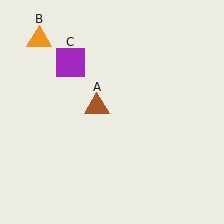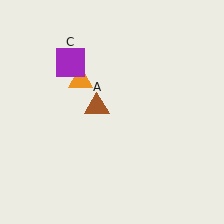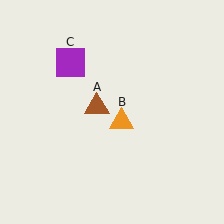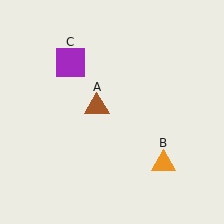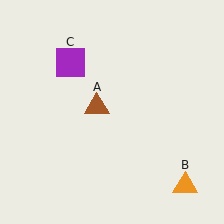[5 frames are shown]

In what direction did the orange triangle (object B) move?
The orange triangle (object B) moved down and to the right.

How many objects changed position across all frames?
1 object changed position: orange triangle (object B).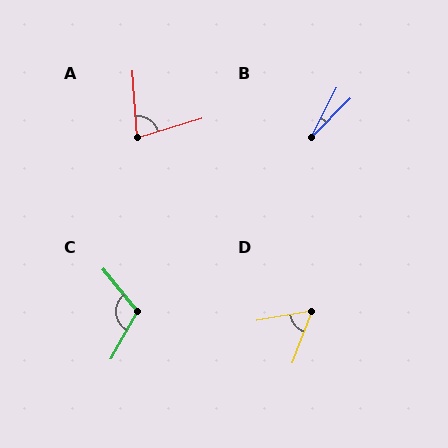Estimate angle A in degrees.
Approximately 77 degrees.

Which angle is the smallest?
B, at approximately 17 degrees.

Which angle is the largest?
C, at approximately 111 degrees.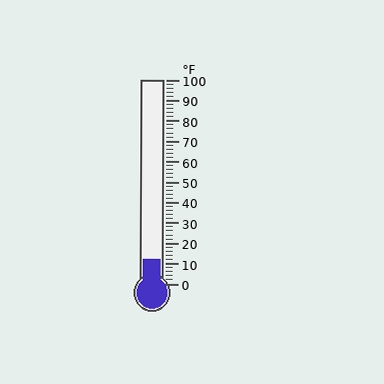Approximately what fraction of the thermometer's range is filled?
The thermometer is filled to approximately 10% of its range.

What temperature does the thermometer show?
The thermometer shows approximately 12°F.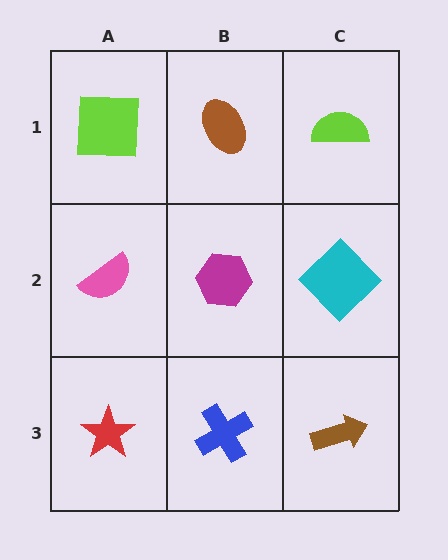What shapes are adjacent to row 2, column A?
A lime square (row 1, column A), a red star (row 3, column A), a magenta hexagon (row 2, column B).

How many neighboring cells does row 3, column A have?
2.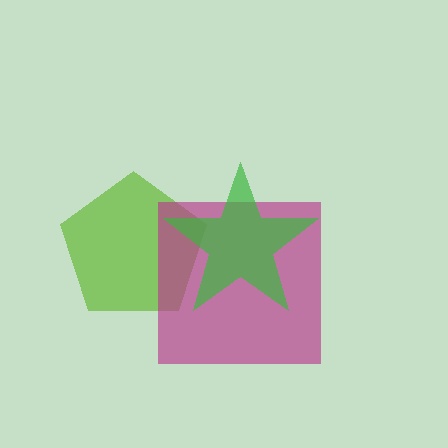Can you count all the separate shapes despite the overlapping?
Yes, there are 3 separate shapes.